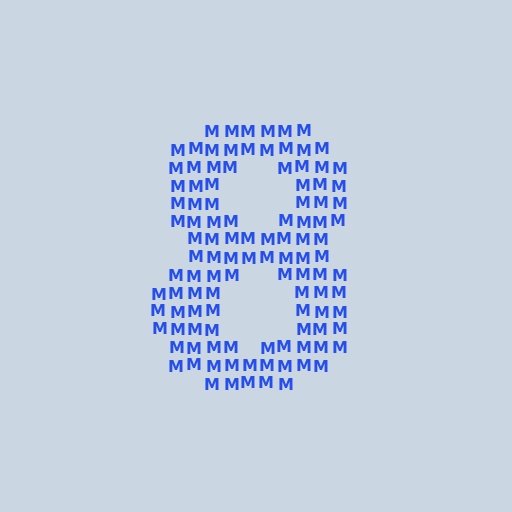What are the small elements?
The small elements are letter M's.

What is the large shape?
The large shape is the digit 8.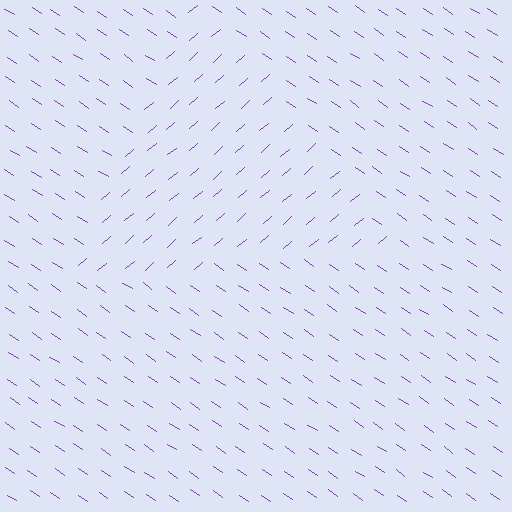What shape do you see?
I see a triangle.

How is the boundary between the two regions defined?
The boundary is defined purely by a change in line orientation (approximately 75 degrees difference). All lines are the same color and thickness.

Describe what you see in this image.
The image is filled with small purple line segments. A triangle region in the image has lines oriented differently from the surrounding lines, creating a visible texture boundary.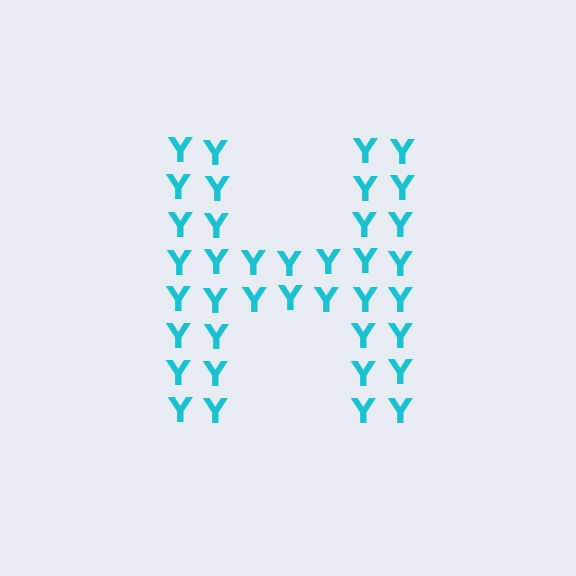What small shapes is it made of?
It is made of small letter Y's.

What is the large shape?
The large shape is the letter H.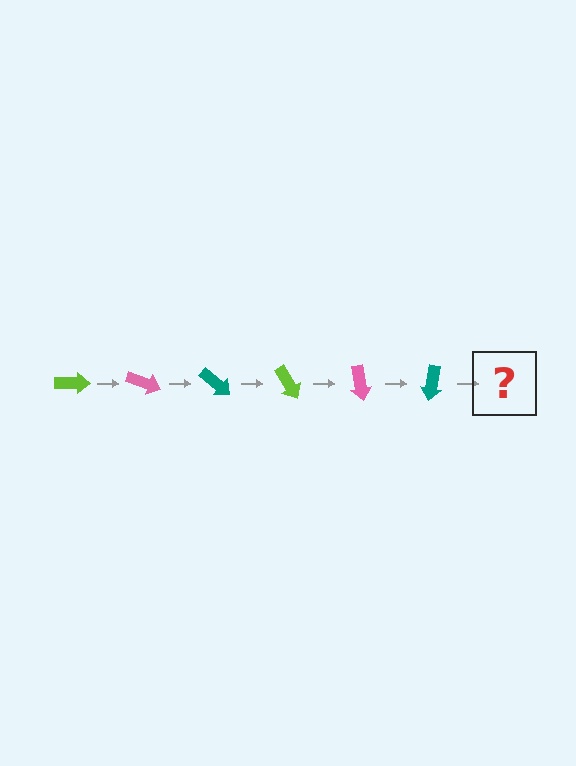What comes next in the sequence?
The next element should be a lime arrow, rotated 120 degrees from the start.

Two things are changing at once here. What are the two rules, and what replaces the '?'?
The two rules are that it rotates 20 degrees each step and the color cycles through lime, pink, and teal. The '?' should be a lime arrow, rotated 120 degrees from the start.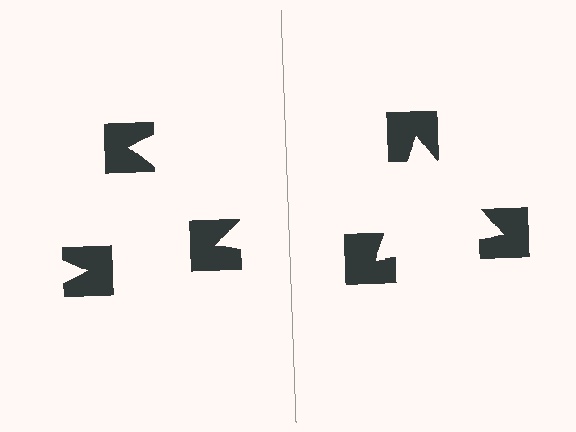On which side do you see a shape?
An illusory triangle appears on the right side. On the left side the wedge cuts are rotated, so no coherent shape forms.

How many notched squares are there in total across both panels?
6 — 3 on each side.